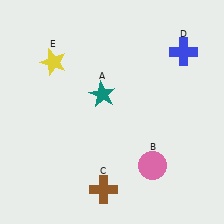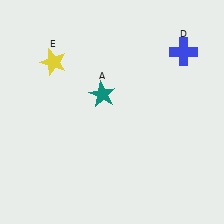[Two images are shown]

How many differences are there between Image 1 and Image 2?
There are 2 differences between the two images.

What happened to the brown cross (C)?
The brown cross (C) was removed in Image 2. It was in the bottom-left area of Image 1.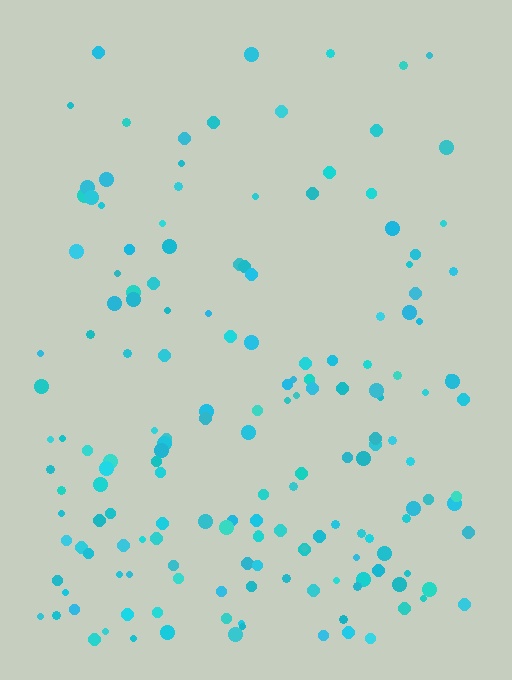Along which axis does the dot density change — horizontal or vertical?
Vertical.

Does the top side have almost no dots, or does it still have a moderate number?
Still a moderate number, just noticeably fewer than the bottom.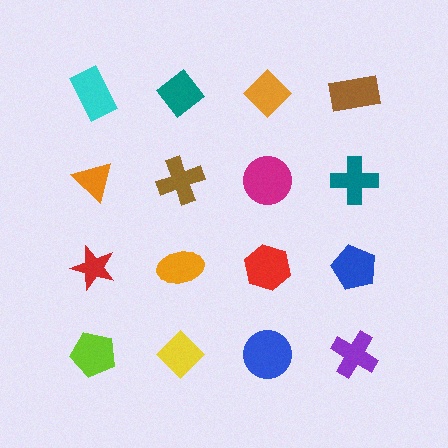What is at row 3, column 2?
An orange ellipse.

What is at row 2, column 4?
A teal cross.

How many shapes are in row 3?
4 shapes.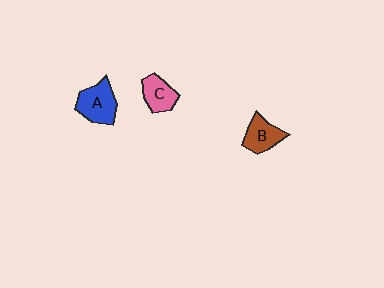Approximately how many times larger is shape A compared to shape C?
Approximately 1.4 times.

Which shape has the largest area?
Shape A (blue).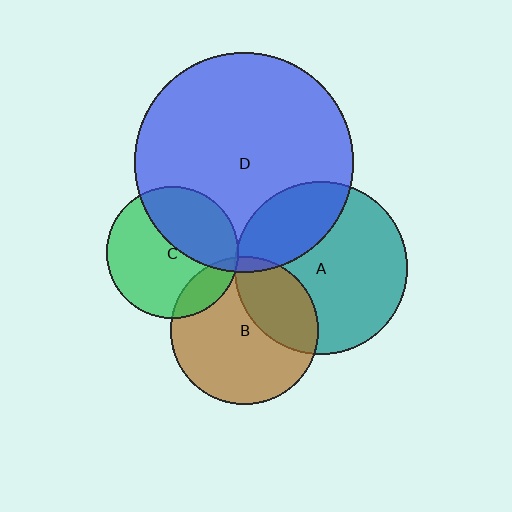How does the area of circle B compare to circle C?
Approximately 1.3 times.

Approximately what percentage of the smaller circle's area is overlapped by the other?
Approximately 5%.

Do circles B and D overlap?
Yes.